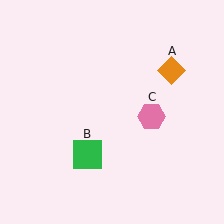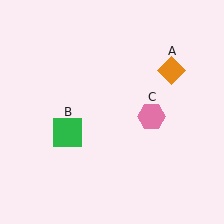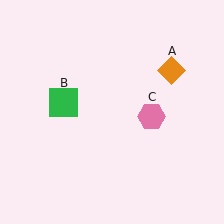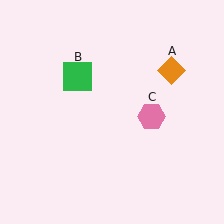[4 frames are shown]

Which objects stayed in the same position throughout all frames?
Orange diamond (object A) and pink hexagon (object C) remained stationary.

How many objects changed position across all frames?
1 object changed position: green square (object B).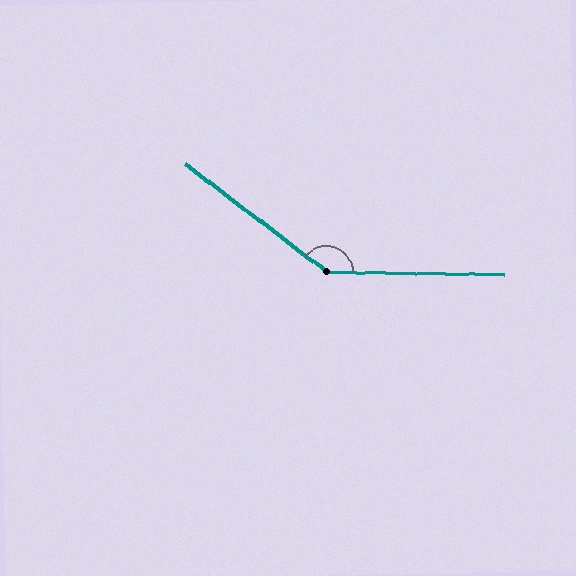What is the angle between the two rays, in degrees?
Approximately 144 degrees.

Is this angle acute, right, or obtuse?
It is obtuse.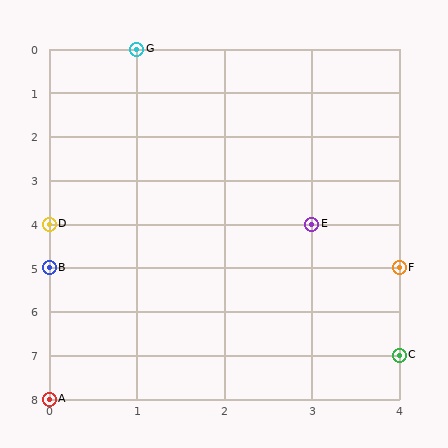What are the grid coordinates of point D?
Point D is at grid coordinates (0, 4).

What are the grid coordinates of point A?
Point A is at grid coordinates (0, 8).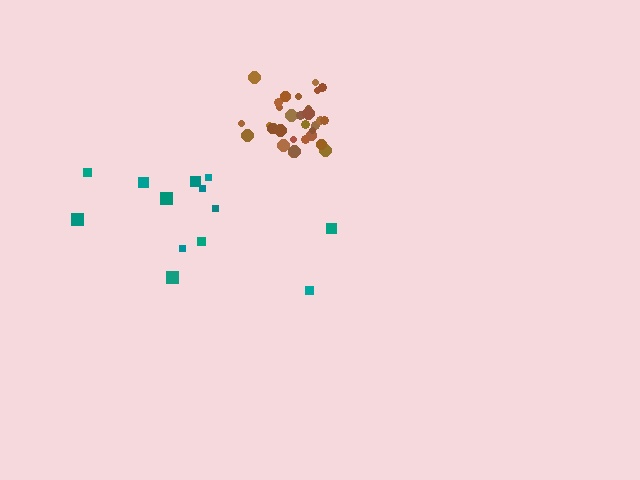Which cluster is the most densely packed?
Brown.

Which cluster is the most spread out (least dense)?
Teal.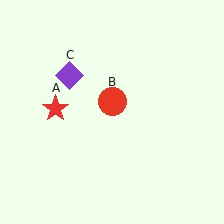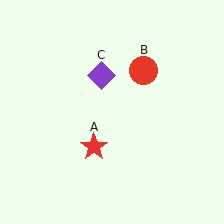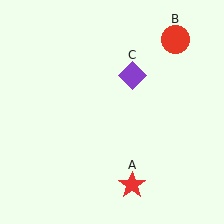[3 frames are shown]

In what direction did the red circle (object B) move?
The red circle (object B) moved up and to the right.